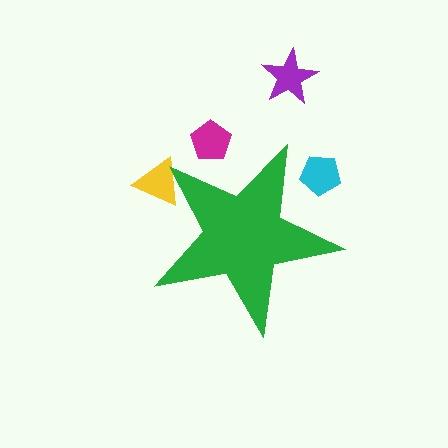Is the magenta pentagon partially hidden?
Yes, the magenta pentagon is partially hidden behind the green star.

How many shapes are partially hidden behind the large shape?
3 shapes are partially hidden.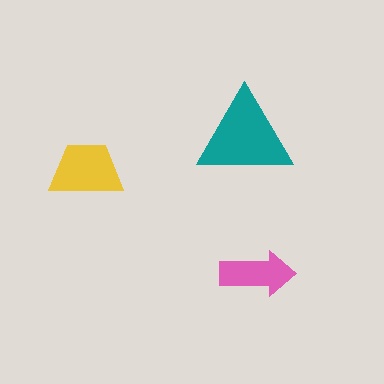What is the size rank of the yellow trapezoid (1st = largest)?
2nd.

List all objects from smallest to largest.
The pink arrow, the yellow trapezoid, the teal triangle.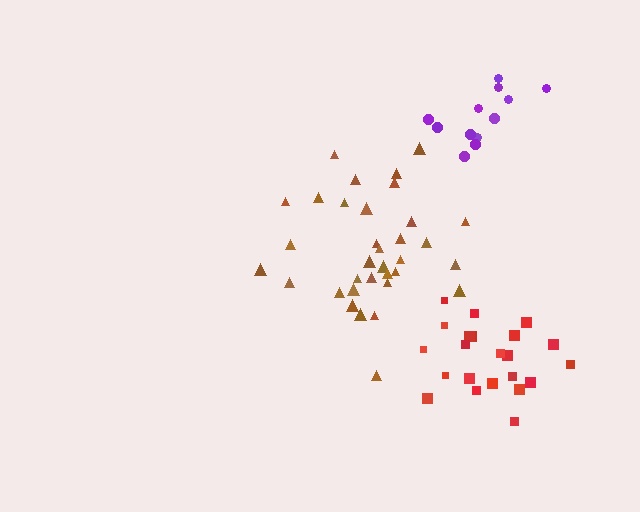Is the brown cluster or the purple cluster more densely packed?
Brown.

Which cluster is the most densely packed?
Red.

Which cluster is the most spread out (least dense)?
Purple.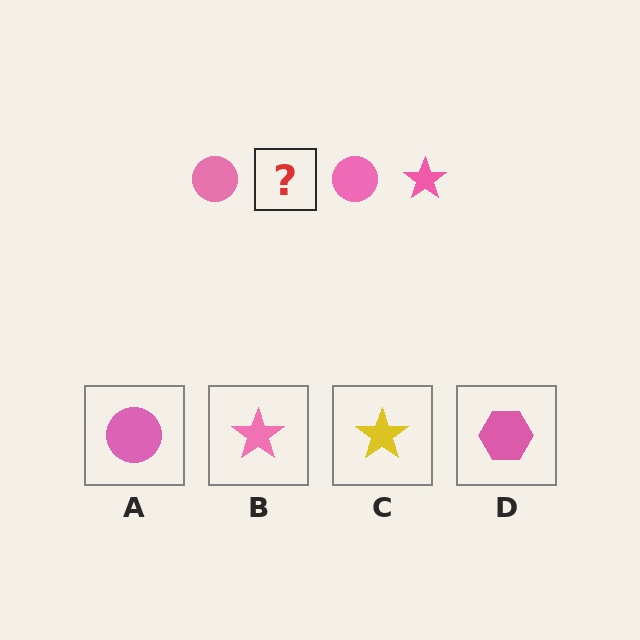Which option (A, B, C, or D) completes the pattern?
B.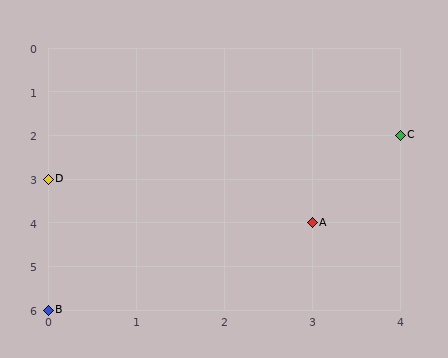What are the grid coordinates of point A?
Point A is at grid coordinates (3, 4).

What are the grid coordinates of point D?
Point D is at grid coordinates (0, 3).